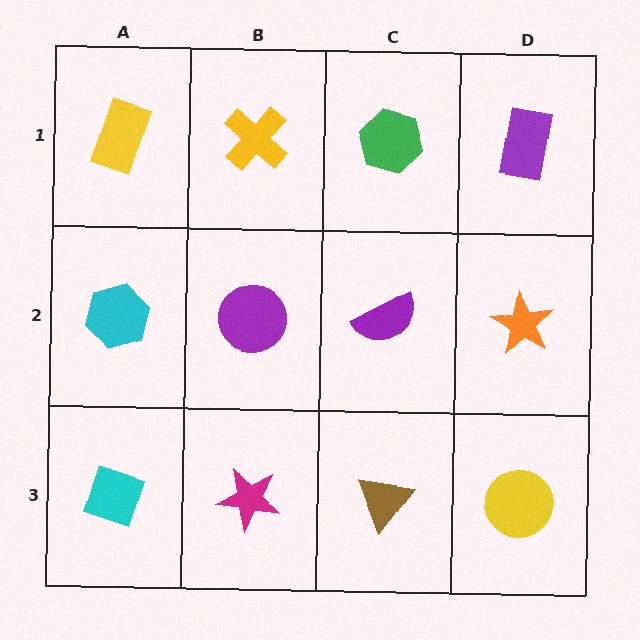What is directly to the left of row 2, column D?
A purple semicircle.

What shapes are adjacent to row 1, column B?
A purple circle (row 2, column B), a yellow rectangle (row 1, column A), a green hexagon (row 1, column C).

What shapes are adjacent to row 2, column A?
A yellow rectangle (row 1, column A), a cyan diamond (row 3, column A), a purple circle (row 2, column B).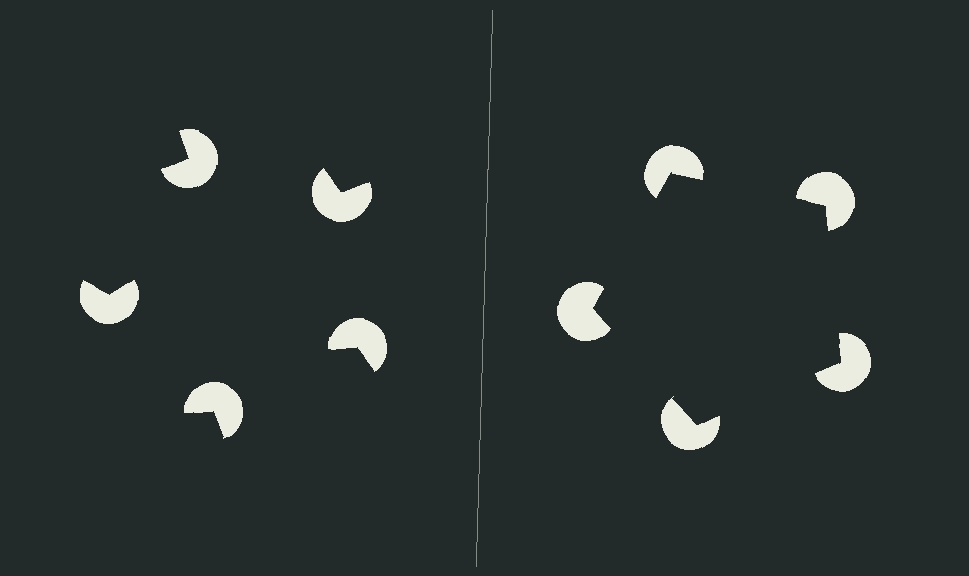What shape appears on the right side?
An illusory pentagon.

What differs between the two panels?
The pac-man discs are positioned identically on both sides; only the wedge orientations differ. On the right they align to a pentagon; on the left they are misaligned.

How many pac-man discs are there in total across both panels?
10 — 5 on each side.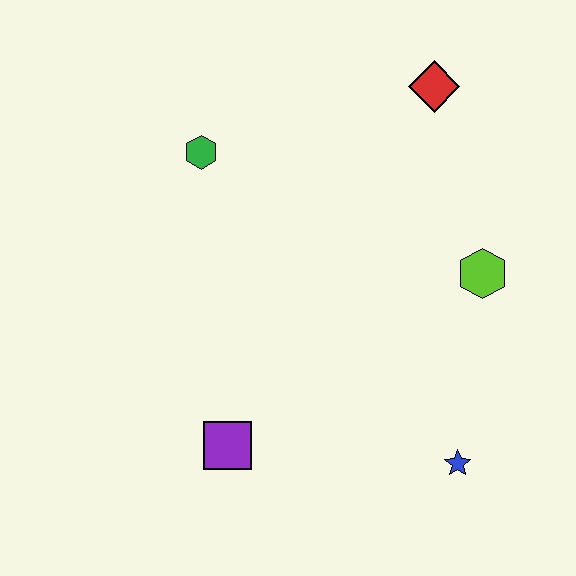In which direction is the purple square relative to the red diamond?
The purple square is below the red diamond.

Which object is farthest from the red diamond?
The purple square is farthest from the red diamond.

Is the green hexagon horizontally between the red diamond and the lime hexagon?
No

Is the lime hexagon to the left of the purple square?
No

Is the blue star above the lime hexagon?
No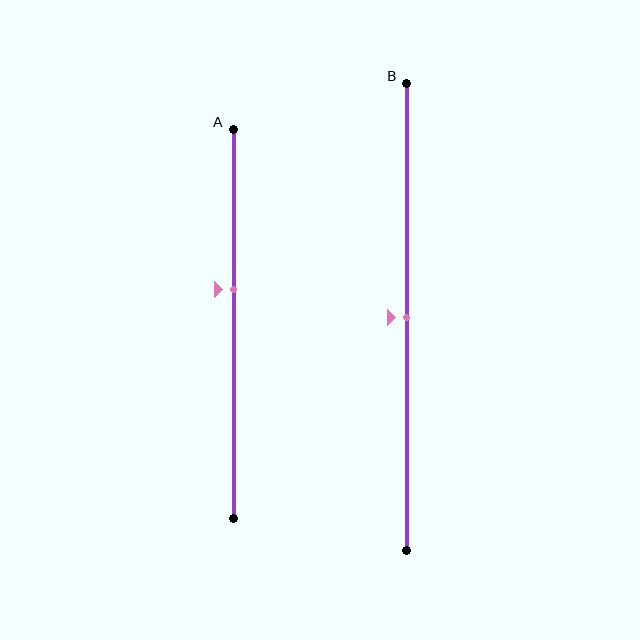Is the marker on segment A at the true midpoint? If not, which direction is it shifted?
No, the marker on segment A is shifted upward by about 9% of the segment length.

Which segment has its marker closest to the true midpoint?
Segment B has its marker closest to the true midpoint.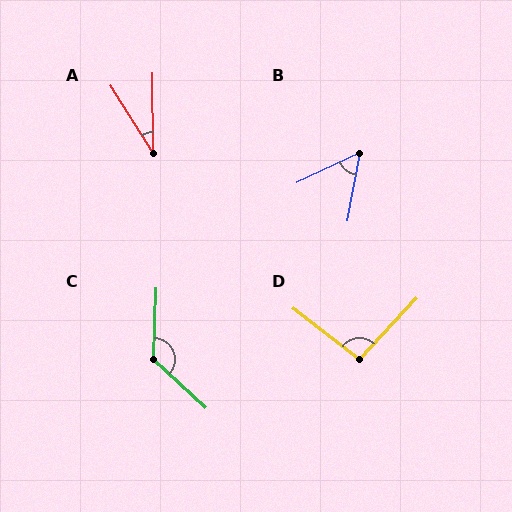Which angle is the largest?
C, at approximately 131 degrees.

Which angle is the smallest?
A, at approximately 32 degrees.